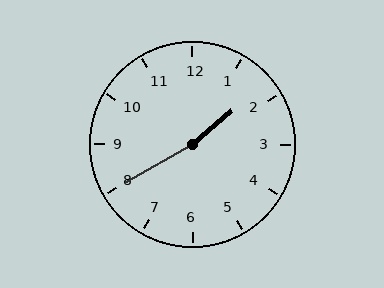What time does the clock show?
1:40.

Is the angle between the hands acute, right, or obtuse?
It is obtuse.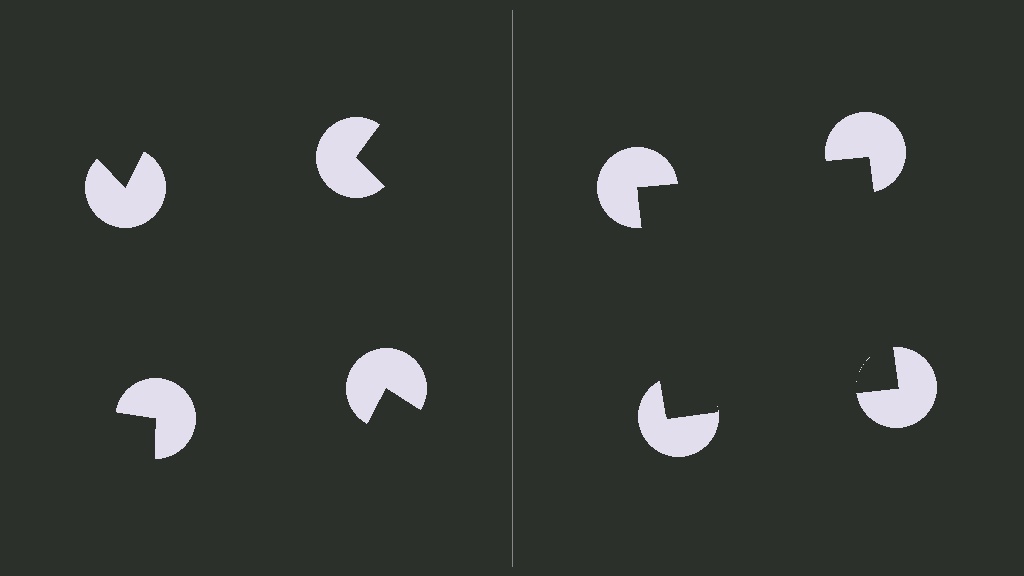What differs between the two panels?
The pac-man discs are positioned identically on both sides; only the wedge orientations differ. On the right they align to a square; on the left they are misaligned.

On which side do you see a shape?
An illusory square appears on the right side. On the left side the wedge cuts are rotated, so no coherent shape forms.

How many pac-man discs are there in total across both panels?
8 — 4 on each side.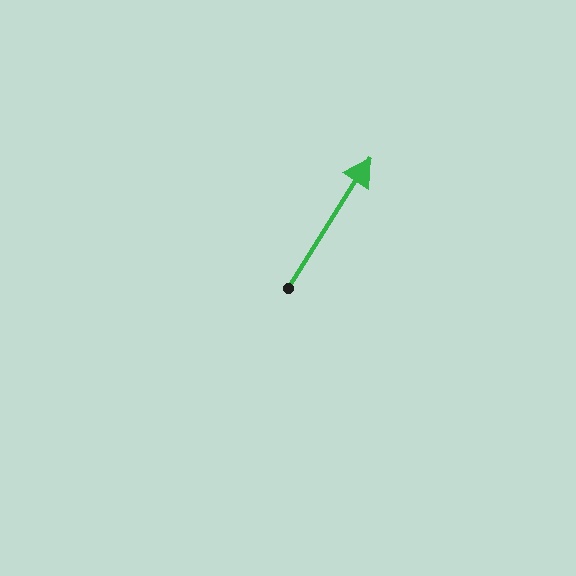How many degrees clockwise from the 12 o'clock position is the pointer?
Approximately 32 degrees.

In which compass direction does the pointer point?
Northeast.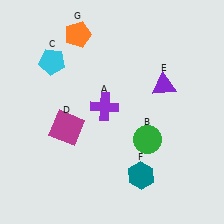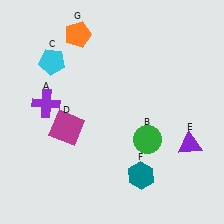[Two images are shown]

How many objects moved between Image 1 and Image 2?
2 objects moved between the two images.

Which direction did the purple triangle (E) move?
The purple triangle (E) moved down.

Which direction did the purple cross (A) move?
The purple cross (A) moved left.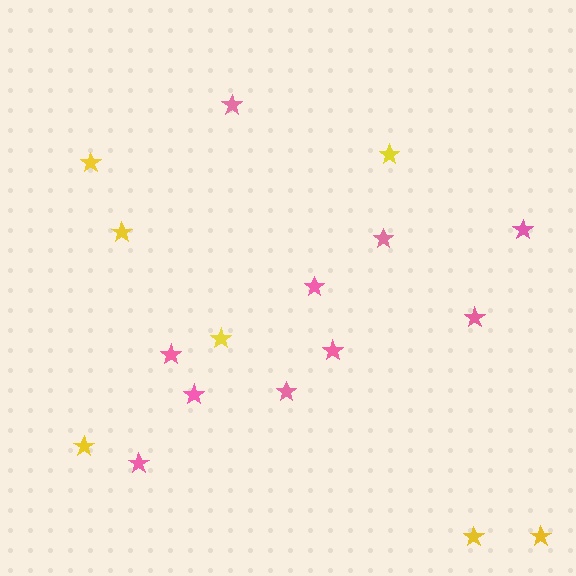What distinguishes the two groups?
There are 2 groups: one group of yellow stars (7) and one group of pink stars (10).